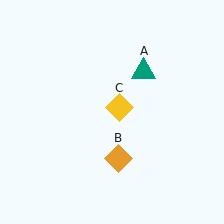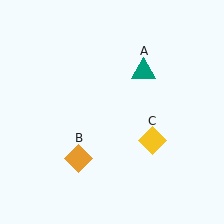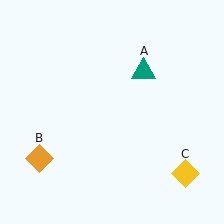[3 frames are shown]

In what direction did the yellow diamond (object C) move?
The yellow diamond (object C) moved down and to the right.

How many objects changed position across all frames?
2 objects changed position: orange diamond (object B), yellow diamond (object C).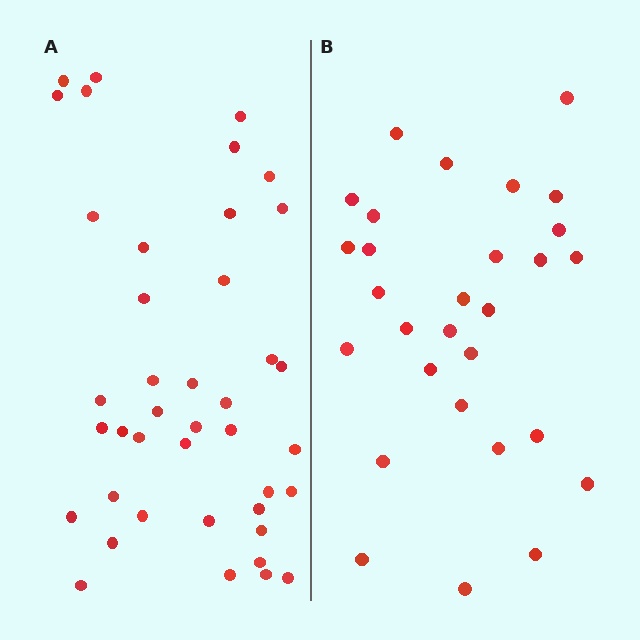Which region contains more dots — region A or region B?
Region A (the left region) has more dots.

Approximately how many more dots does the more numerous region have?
Region A has roughly 12 or so more dots than region B.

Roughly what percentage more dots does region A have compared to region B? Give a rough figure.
About 40% more.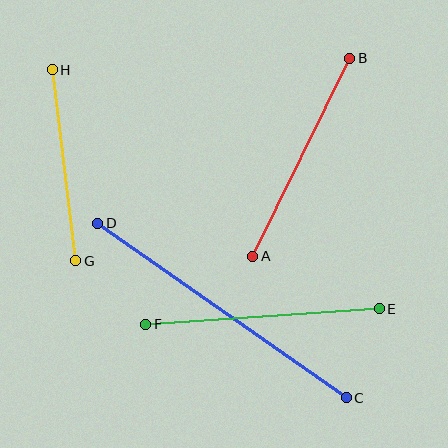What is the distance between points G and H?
The distance is approximately 192 pixels.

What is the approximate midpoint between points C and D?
The midpoint is at approximately (222, 310) pixels.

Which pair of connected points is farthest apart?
Points C and D are farthest apart.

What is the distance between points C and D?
The distance is approximately 303 pixels.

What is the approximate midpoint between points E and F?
The midpoint is at approximately (262, 317) pixels.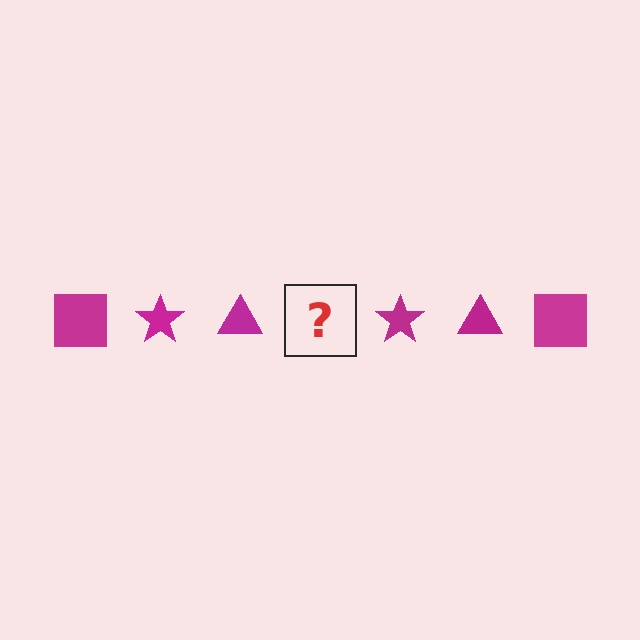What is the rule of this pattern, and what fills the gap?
The rule is that the pattern cycles through square, star, triangle shapes in magenta. The gap should be filled with a magenta square.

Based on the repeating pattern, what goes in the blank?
The blank should be a magenta square.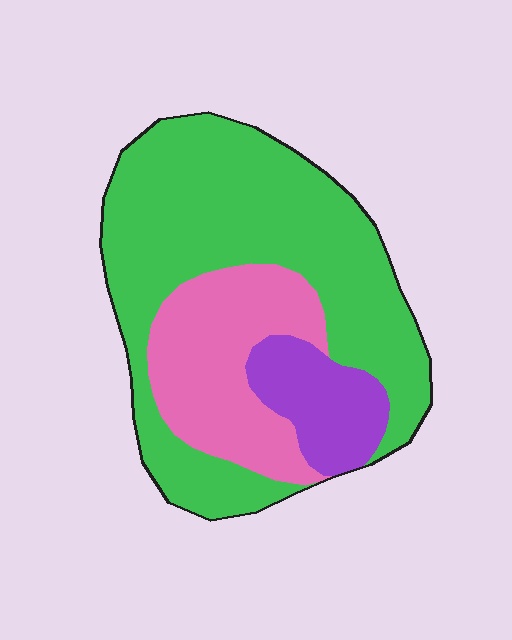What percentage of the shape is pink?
Pink takes up between a sixth and a third of the shape.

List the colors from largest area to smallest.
From largest to smallest: green, pink, purple.